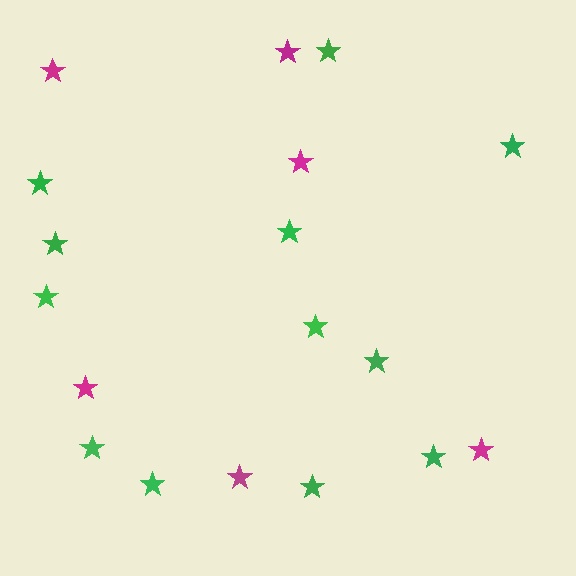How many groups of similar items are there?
There are 2 groups: one group of green stars (12) and one group of magenta stars (6).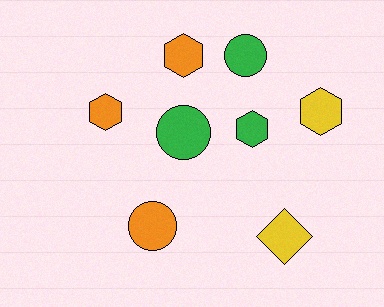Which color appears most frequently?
Orange, with 3 objects.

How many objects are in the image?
There are 8 objects.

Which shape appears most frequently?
Hexagon, with 4 objects.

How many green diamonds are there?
There are no green diamonds.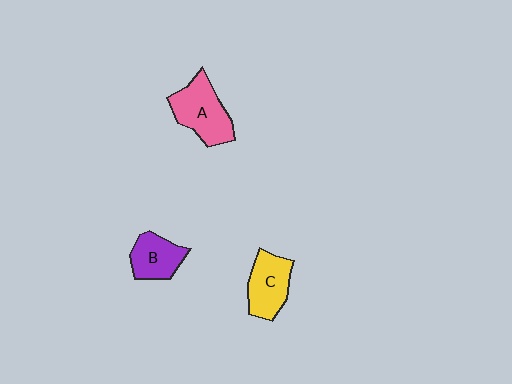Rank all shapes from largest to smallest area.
From largest to smallest: A (pink), C (yellow), B (purple).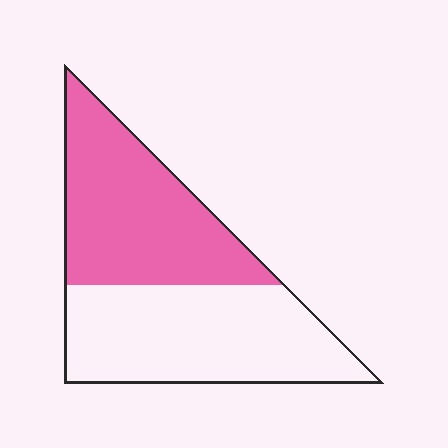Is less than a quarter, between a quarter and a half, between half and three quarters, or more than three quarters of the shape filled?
Between a quarter and a half.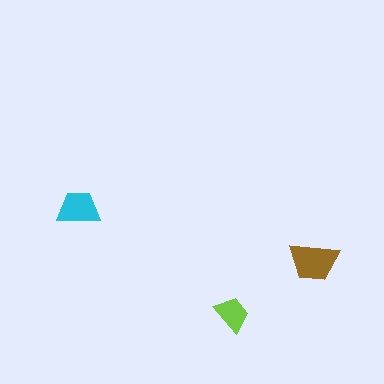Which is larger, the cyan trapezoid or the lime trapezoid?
The cyan one.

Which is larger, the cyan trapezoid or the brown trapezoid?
The brown one.